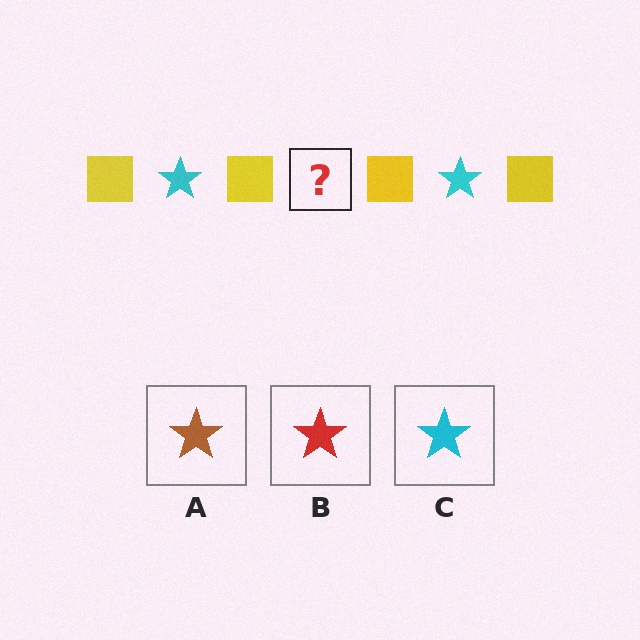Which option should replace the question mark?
Option C.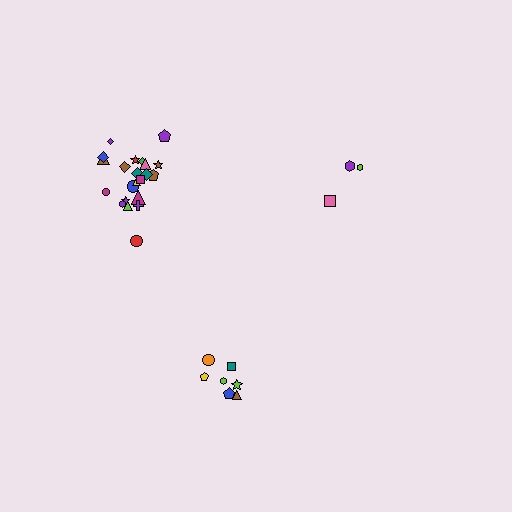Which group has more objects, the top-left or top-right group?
The top-left group.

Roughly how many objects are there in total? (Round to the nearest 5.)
Roughly 30 objects in total.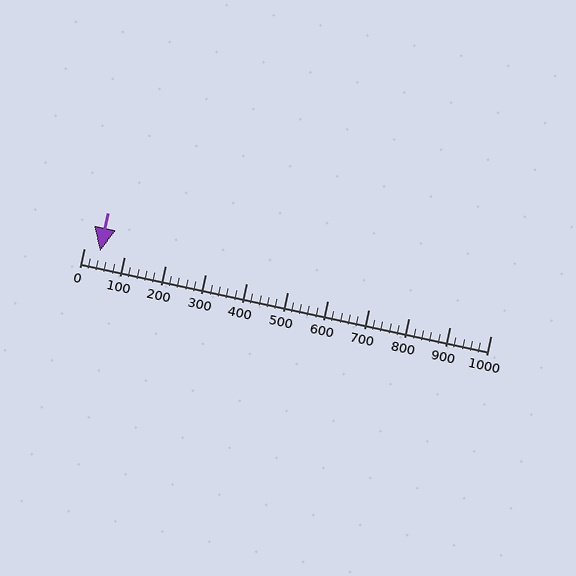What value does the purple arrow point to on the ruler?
The purple arrow points to approximately 40.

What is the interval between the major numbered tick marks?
The major tick marks are spaced 100 units apart.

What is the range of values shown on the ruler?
The ruler shows values from 0 to 1000.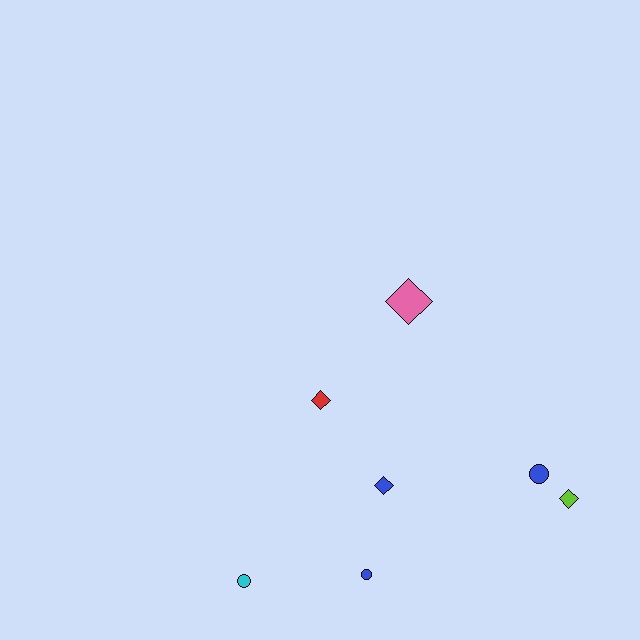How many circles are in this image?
There are 3 circles.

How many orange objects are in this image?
There are no orange objects.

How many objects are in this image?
There are 7 objects.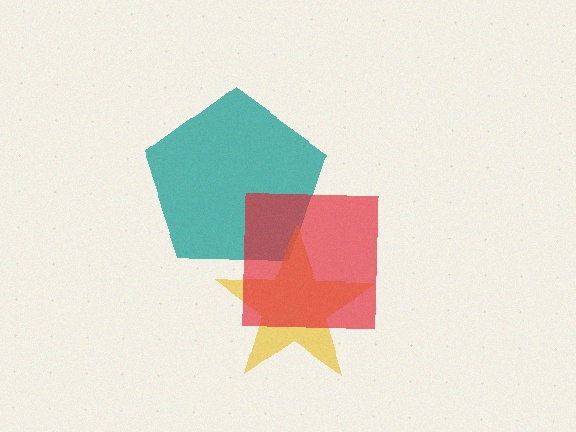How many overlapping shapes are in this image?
There are 3 overlapping shapes in the image.